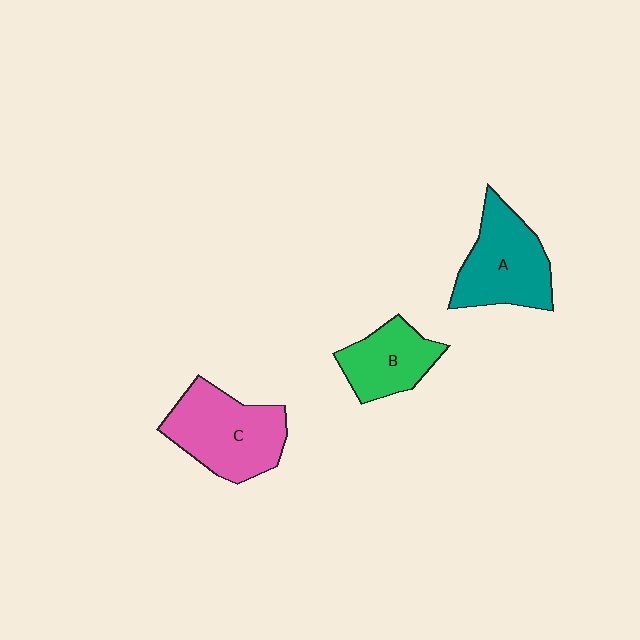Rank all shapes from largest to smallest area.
From largest to smallest: C (pink), A (teal), B (green).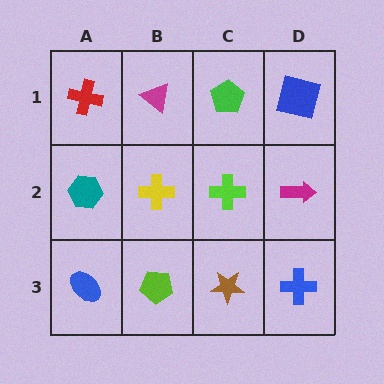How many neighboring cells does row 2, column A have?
3.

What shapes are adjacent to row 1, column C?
A lime cross (row 2, column C), a magenta triangle (row 1, column B), a blue square (row 1, column D).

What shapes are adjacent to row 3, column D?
A magenta arrow (row 2, column D), a brown star (row 3, column C).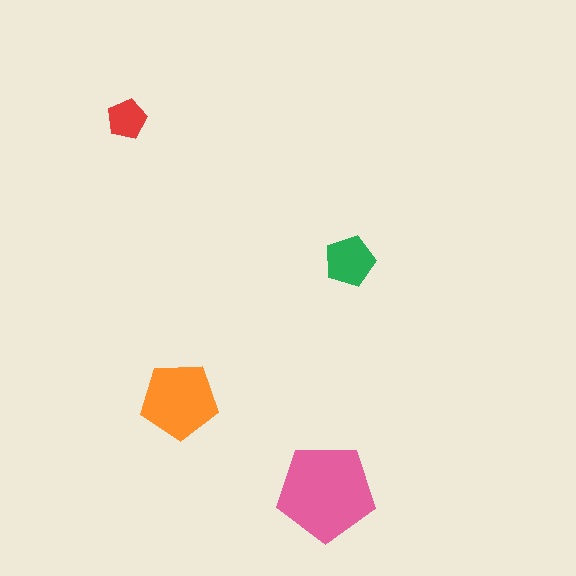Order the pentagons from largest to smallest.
the pink one, the orange one, the green one, the red one.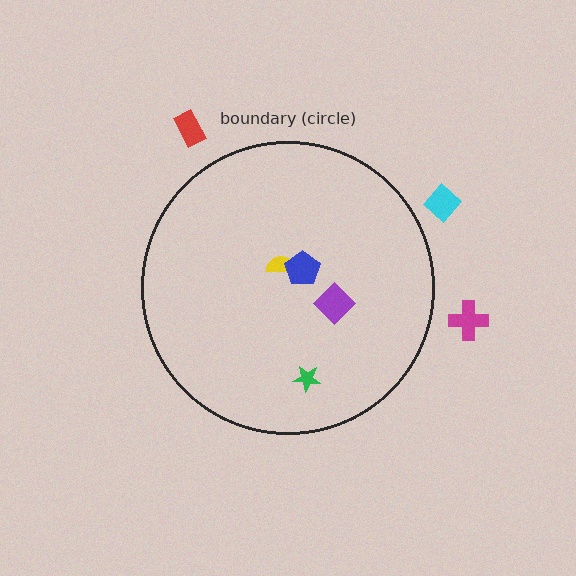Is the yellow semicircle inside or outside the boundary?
Inside.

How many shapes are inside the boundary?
4 inside, 3 outside.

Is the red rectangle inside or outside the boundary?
Outside.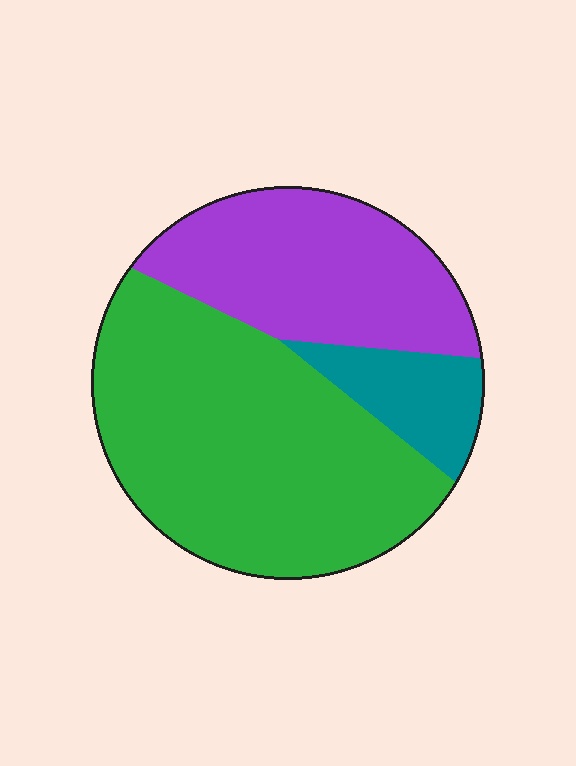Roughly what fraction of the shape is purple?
Purple takes up about one third (1/3) of the shape.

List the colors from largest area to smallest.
From largest to smallest: green, purple, teal.